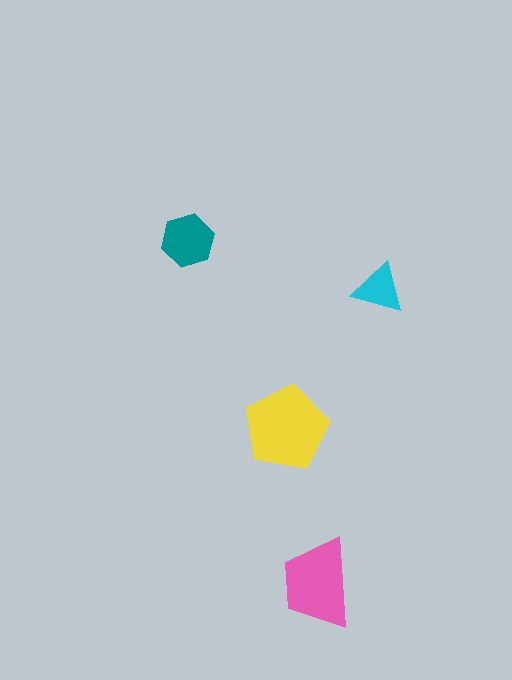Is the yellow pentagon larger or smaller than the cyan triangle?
Larger.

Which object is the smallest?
The cyan triangle.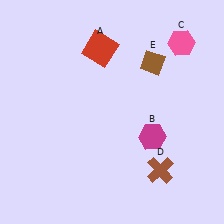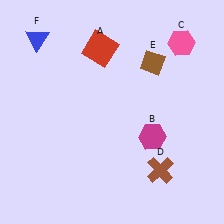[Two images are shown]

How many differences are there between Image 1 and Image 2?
There is 1 difference between the two images.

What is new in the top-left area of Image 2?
A blue triangle (F) was added in the top-left area of Image 2.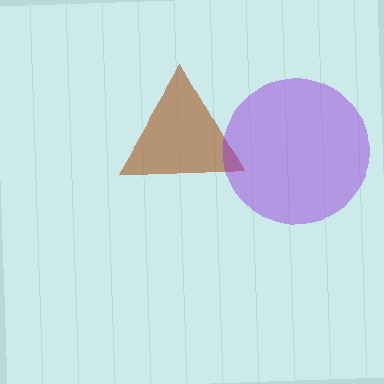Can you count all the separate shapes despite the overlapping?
Yes, there are 2 separate shapes.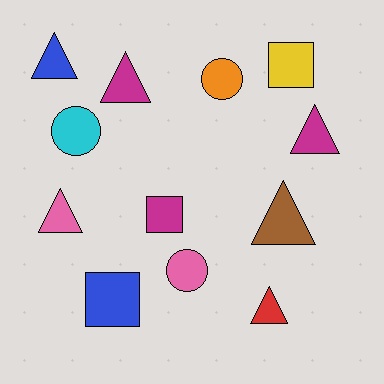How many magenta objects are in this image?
There are 3 magenta objects.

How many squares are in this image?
There are 3 squares.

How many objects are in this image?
There are 12 objects.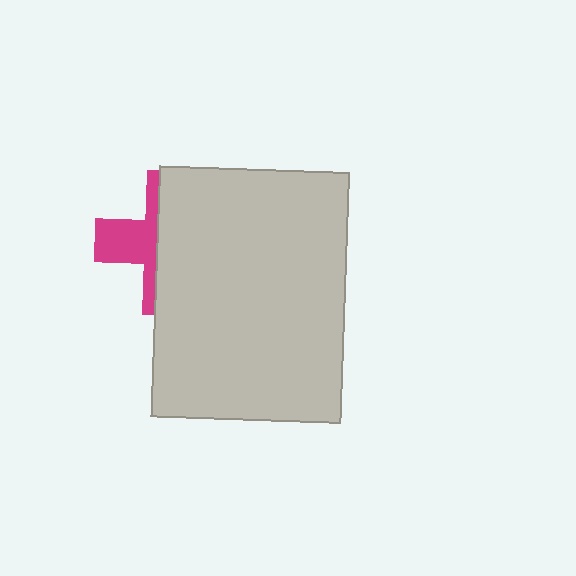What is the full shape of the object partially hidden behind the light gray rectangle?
The partially hidden object is a magenta cross.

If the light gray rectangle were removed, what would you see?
You would see the complete magenta cross.